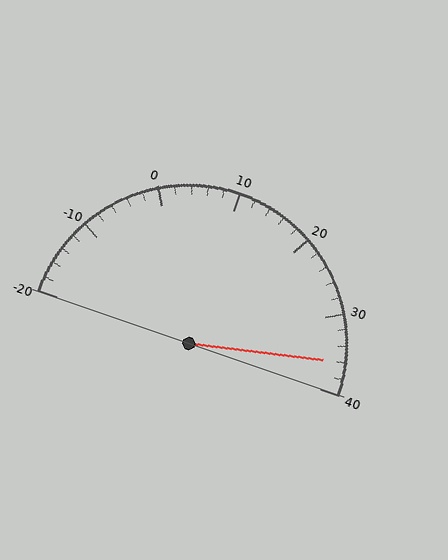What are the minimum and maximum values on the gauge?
The gauge ranges from -20 to 40.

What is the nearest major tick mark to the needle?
The nearest major tick mark is 40.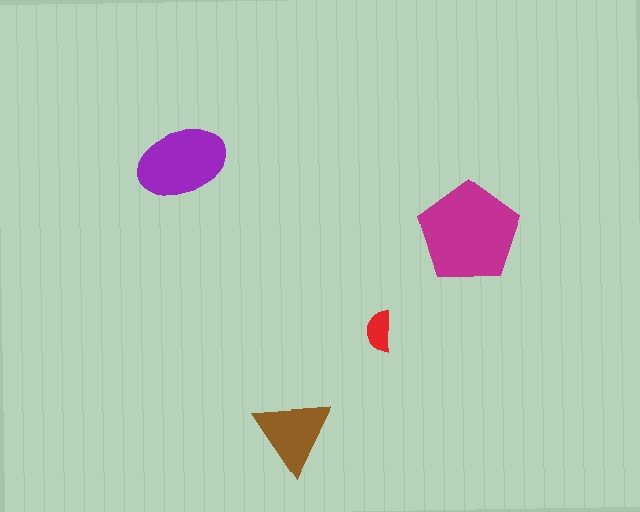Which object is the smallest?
The red semicircle.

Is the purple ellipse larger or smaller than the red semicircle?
Larger.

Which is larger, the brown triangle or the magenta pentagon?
The magenta pentagon.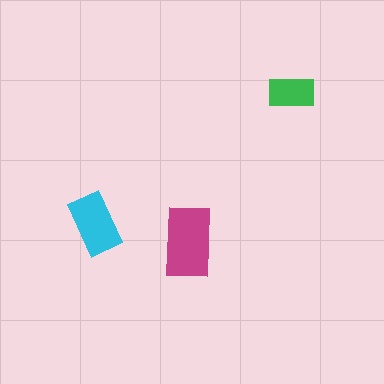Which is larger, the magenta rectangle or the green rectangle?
The magenta one.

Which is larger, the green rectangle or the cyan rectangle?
The cyan one.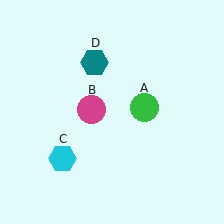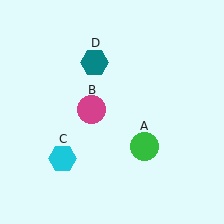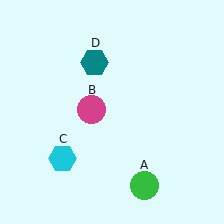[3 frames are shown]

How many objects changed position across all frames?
1 object changed position: green circle (object A).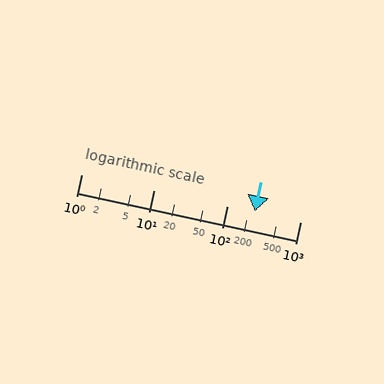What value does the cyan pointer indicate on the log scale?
The pointer indicates approximately 240.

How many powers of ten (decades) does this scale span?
The scale spans 3 decades, from 1 to 1000.